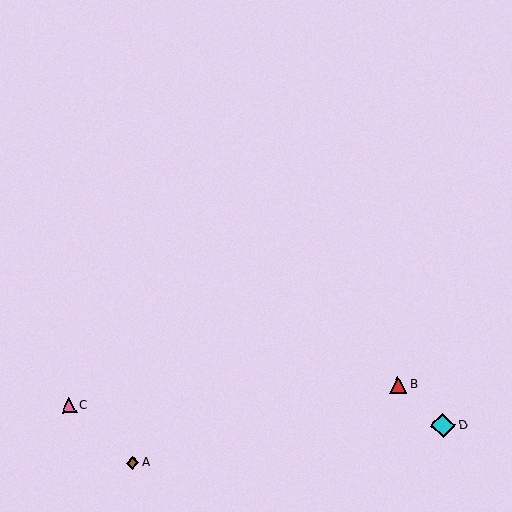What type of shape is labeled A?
Shape A is a brown diamond.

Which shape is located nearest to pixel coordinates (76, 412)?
The pink triangle (labeled C) at (69, 405) is nearest to that location.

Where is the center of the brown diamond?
The center of the brown diamond is at (132, 463).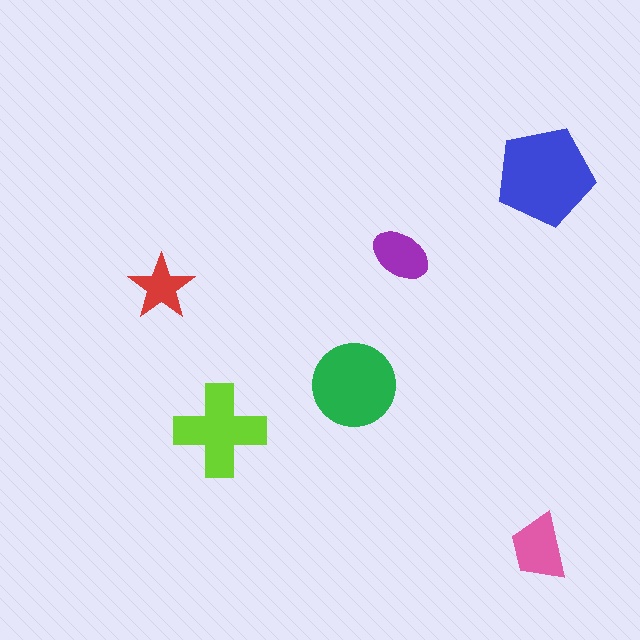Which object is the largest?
The blue pentagon.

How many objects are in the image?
There are 6 objects in the image.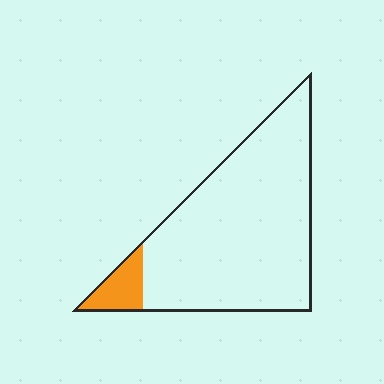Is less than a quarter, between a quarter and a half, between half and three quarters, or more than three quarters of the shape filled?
Less than a quarter.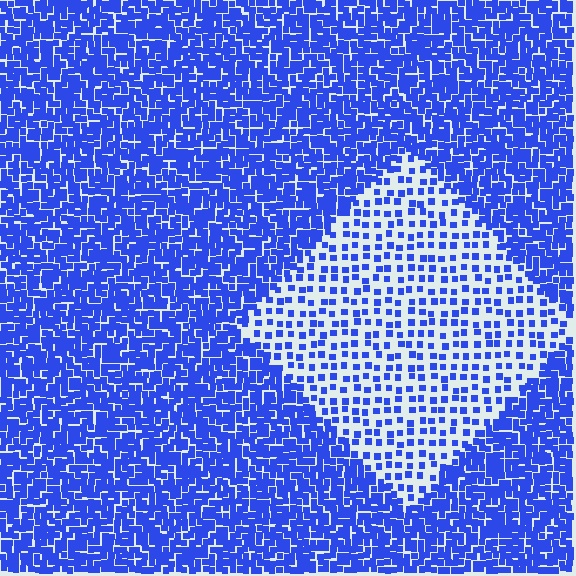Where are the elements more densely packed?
The elements are more densely packed outside the diamond boundary.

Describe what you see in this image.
The image contains small blue elements arranged at two different densities. A diamond-shaped region is visible where the elements are less densely packed than the surrounding area.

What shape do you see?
I see a diamond.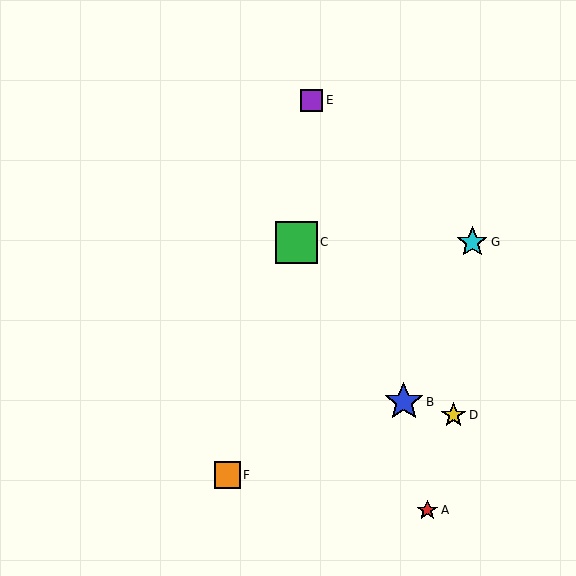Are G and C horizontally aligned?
Yes, both are at y≈242.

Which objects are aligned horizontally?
Objects C, G are aligned horizontally.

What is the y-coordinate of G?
Object G is at y≈242.